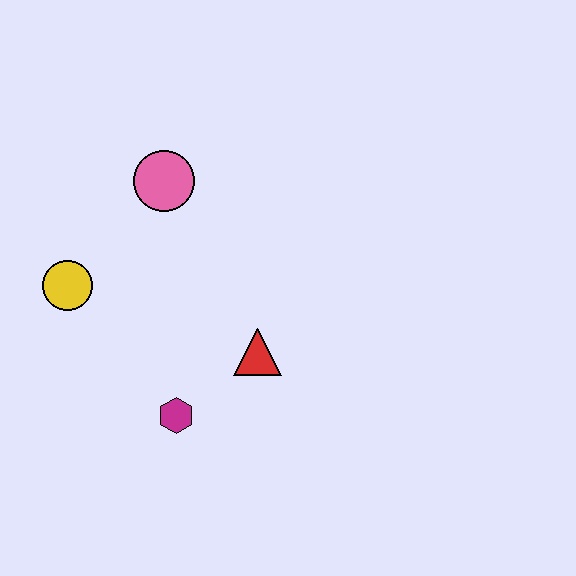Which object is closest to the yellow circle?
The pink circle is closest to the yellow circle.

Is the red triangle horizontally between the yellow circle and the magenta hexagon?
No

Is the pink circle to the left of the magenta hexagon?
Yes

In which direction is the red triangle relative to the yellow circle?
The red triangle is to the right of the yellow circle.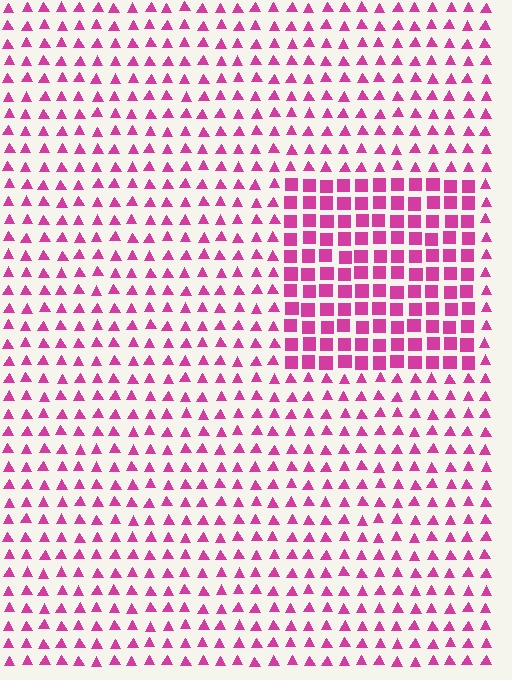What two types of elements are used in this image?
The image uses squares inside the rectangle region and triangles outside it.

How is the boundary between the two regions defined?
The boundary is defined by a change in element shape: squares inside vs. triangles outside. All elements share the same color and spacing.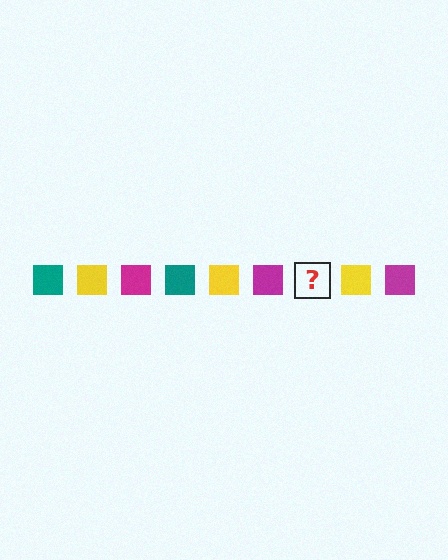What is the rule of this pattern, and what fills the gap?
The rule is that the pattern cycles through teal, yellow, magenta squares. The gap should be filled with a teal square.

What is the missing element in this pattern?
The missing element is a teal square.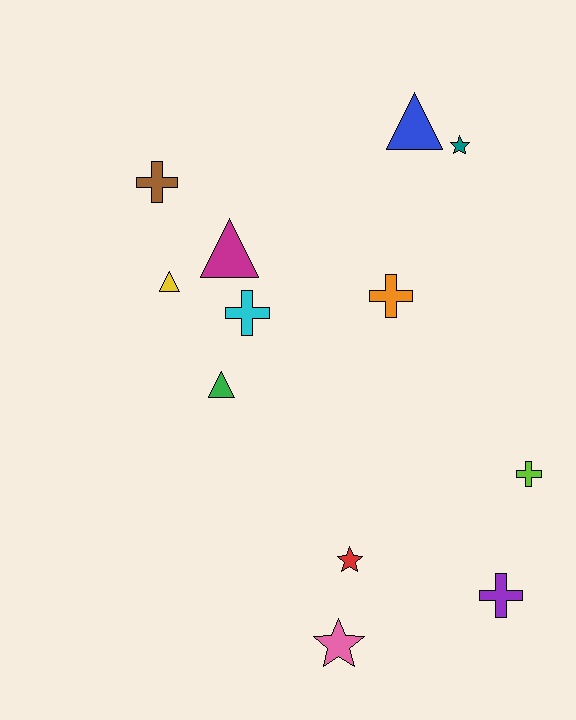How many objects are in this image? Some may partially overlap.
There are 12 objects.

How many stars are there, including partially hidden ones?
There are 3 stars.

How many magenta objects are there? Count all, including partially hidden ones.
There is 1 magenta object.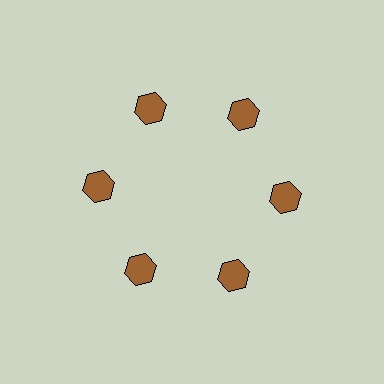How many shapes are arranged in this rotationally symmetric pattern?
There are 6 shapes, arranged in 6 groups of 1.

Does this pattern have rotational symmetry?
Yes, this pattern has 6-fold rotational symmetry. It looks the same after rotating 60 degrees around the center.